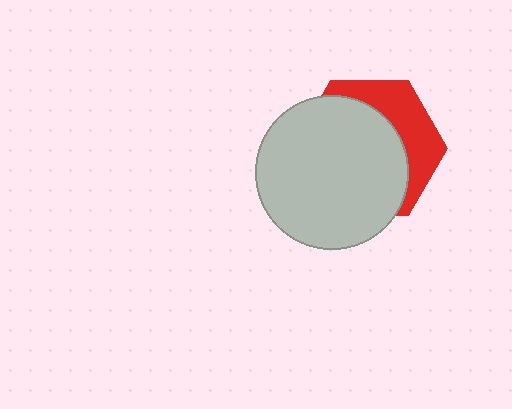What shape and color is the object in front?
The object in front is a light gray circle.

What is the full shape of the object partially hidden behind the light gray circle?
The partially hidden object is a red hexagon.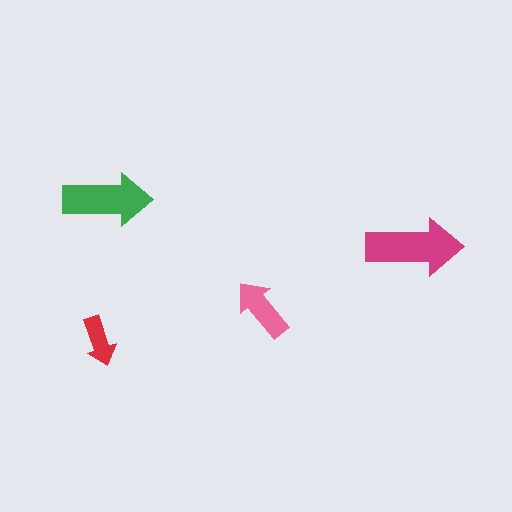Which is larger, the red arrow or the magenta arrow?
The magenta one.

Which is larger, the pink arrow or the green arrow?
The green one.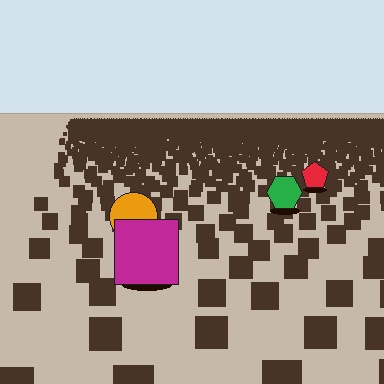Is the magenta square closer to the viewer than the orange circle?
Yes. The magenta square is closer — you can tell from the texture gradient: the ground texture is coarser near it.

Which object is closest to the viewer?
The magenta square is closest. The texture marks near it are larger and more spread out.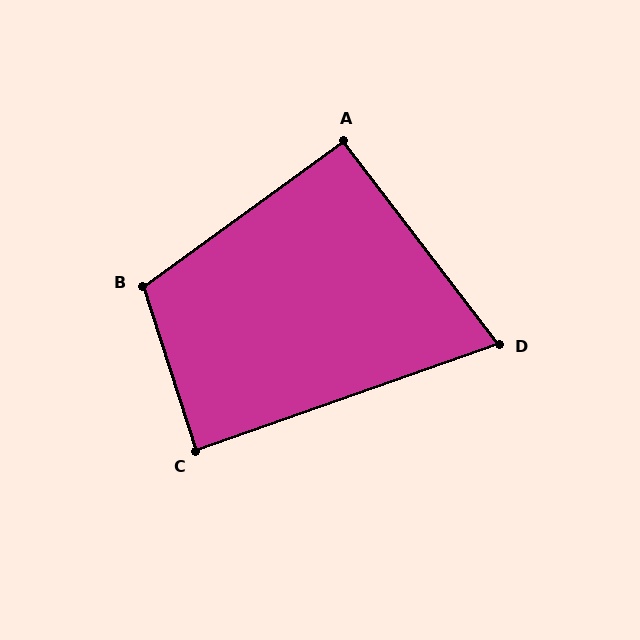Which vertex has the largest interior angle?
B, at approximately 108 degrees.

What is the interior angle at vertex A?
Approximately 91 degrees (approximately right).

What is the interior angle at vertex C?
Approximately 89 degrees (approximately right).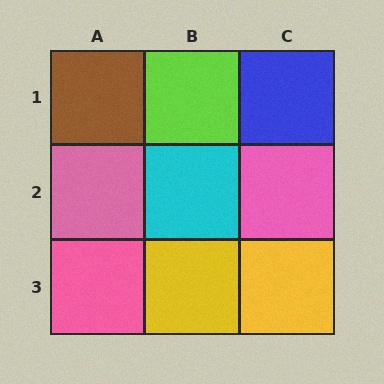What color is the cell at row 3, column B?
Yellow.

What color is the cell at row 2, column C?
Pink.